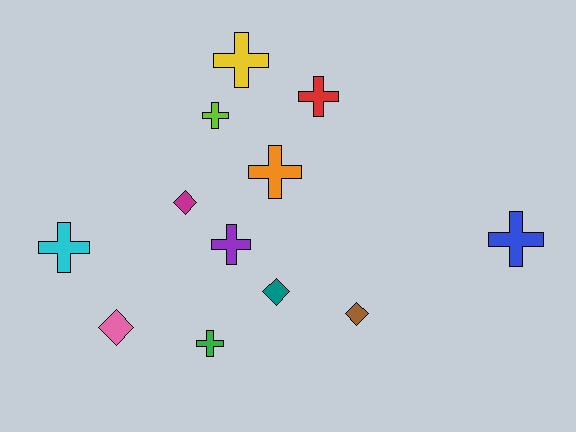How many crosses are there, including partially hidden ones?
There are 8 crosses.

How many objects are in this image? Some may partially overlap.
There are 12 objects.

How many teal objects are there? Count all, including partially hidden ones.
There is 1 teal object.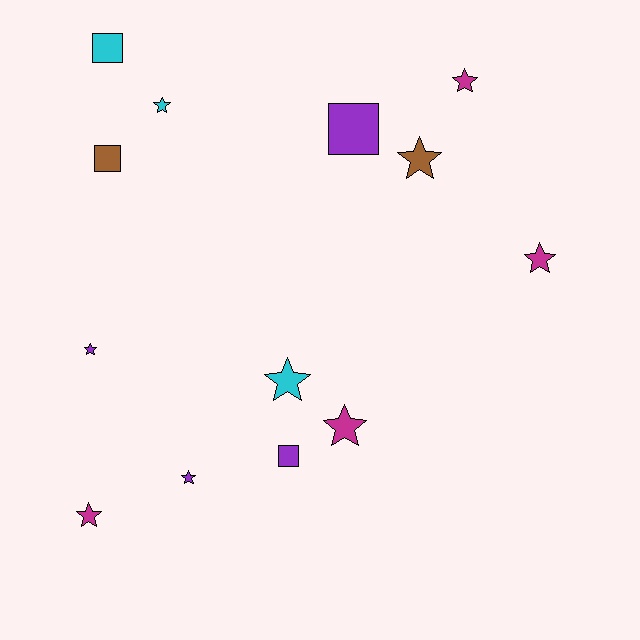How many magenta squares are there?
There are no magenta squares.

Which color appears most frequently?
Purple, with 4 objects.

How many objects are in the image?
There are 13 objects.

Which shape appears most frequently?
Star, with 9 objects.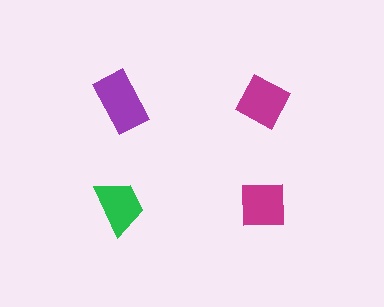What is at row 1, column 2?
A magenta diamond.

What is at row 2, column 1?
A green trapezoid.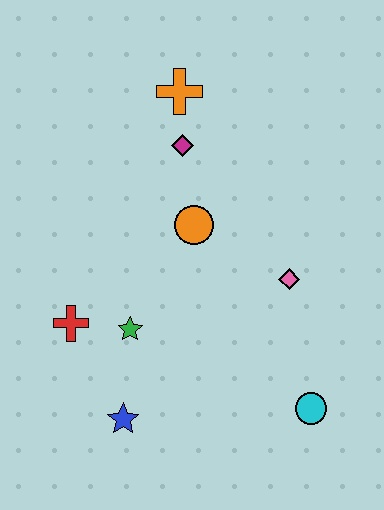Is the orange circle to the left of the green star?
No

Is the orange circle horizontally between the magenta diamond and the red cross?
No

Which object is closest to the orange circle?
The magenta diamond is closest to the orange circle.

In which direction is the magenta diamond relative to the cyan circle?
The magenta diamond is above the cyan circle.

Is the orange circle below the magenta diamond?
Yes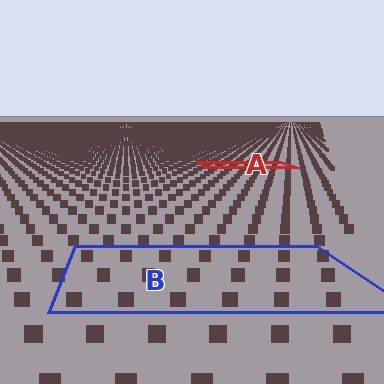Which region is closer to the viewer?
Region B is closer. The texture elements there are larger and more spread out.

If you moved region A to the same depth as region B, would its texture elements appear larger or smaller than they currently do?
They would appear larger. At a closer depth, the same texture elements are projected at a bigger on-screen size.